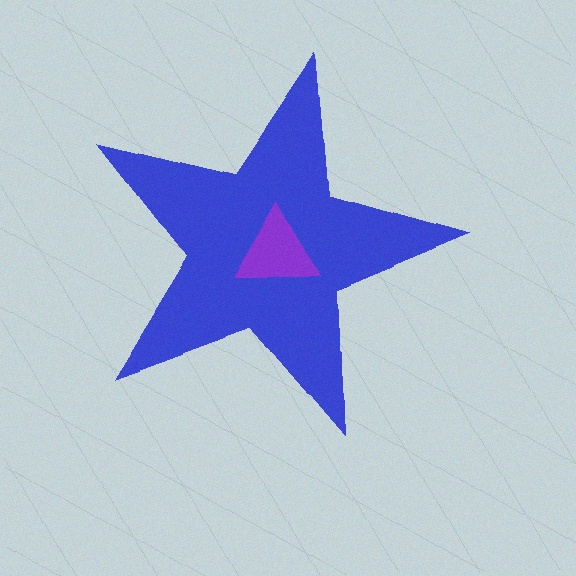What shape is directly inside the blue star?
The purple triangle.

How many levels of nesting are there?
2.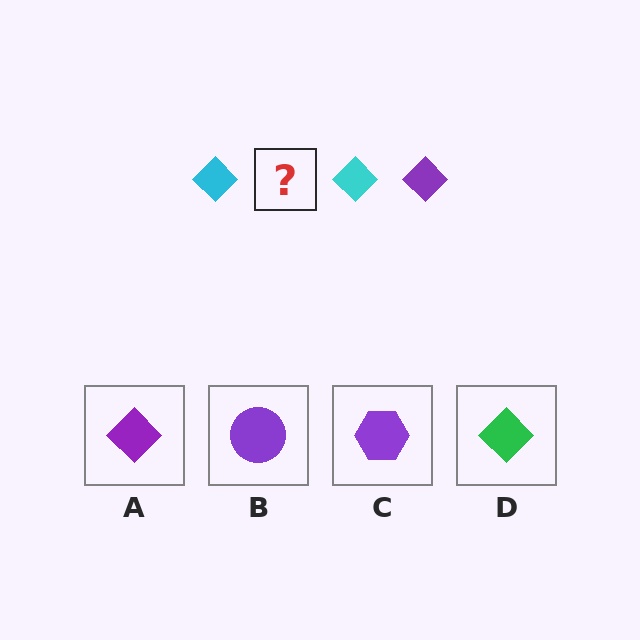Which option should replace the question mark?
Option A.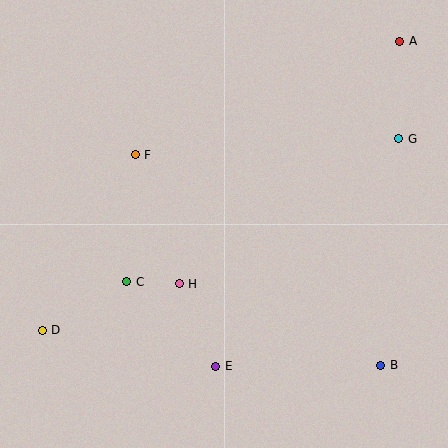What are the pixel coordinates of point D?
Point D is at (42, 330).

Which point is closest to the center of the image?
Point H at (179, 284) is closest to the center.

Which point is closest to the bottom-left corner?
Point D is closest to the bottom-left corner.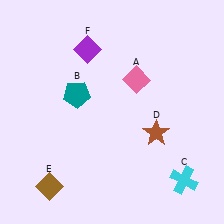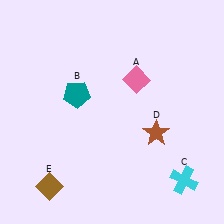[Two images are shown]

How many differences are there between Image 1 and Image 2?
There is 1 difference between the two images.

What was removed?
The purple diamond (F) was removed in Image 2.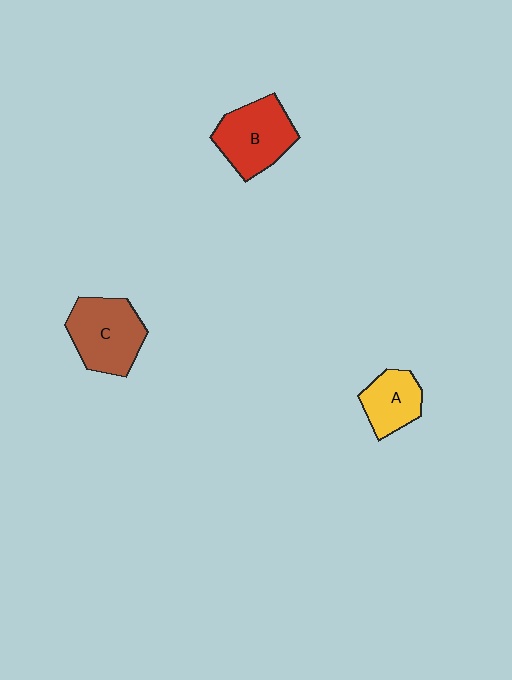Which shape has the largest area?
Shape C (brown).